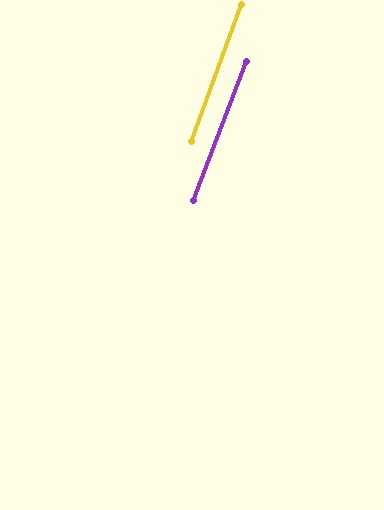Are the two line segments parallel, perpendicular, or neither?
Parallel — their directions differ by only 1.2°.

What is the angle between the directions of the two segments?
Approximately 1 degree.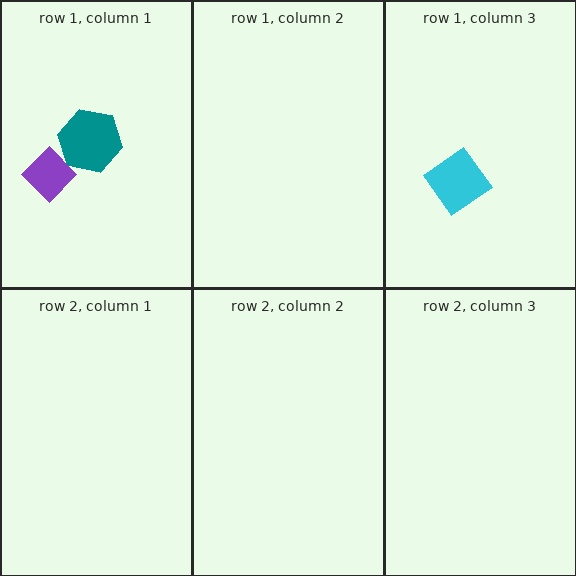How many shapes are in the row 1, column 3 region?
1.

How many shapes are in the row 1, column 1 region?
2.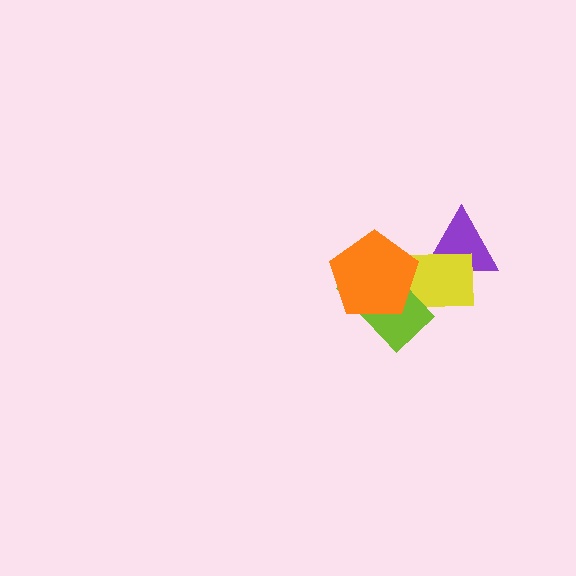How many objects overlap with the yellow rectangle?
3 objects overlap with the yellow rectangle.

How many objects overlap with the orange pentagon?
2 objects overlap with the orange pentagon.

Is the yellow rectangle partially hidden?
Yes, it is partially covered by another shape.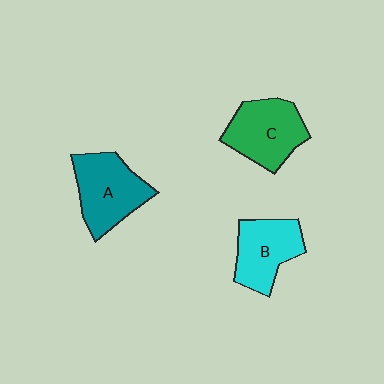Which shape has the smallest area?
Shape B (cyan).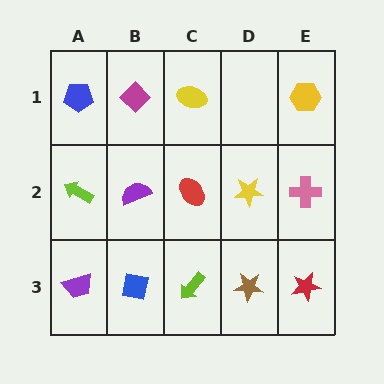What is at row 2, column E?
A pink cross.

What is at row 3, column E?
A red star.